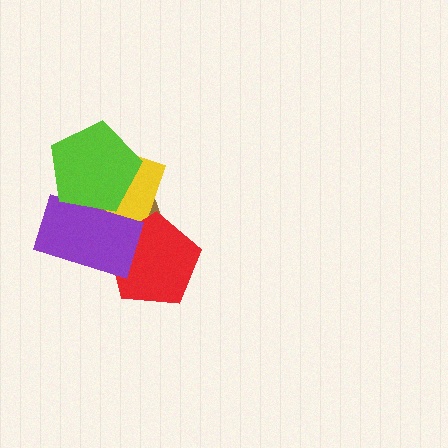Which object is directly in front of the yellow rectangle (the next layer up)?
The red pentagon is directly in front of the yellow rectangle.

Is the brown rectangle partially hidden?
Yes, it is partially covered by another shape.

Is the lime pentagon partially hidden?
No, no other shape covers it.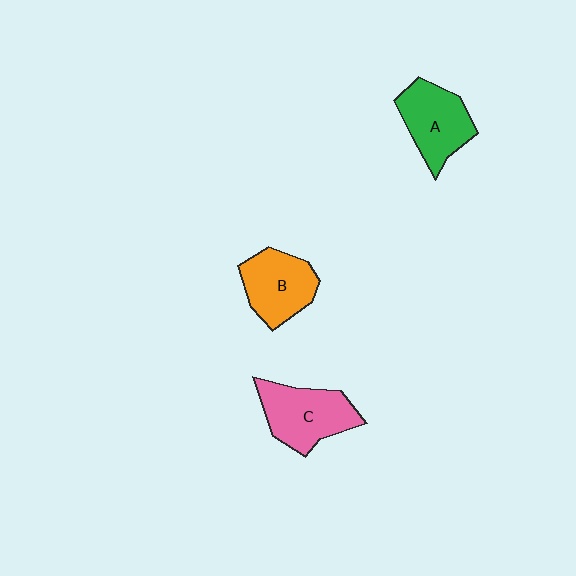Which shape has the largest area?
Shape C (pink).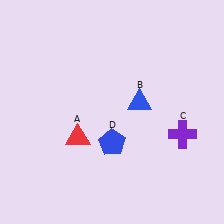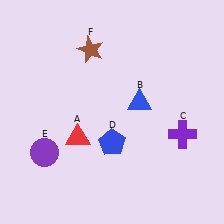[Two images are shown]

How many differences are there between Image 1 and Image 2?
There are 2 differences between the two images.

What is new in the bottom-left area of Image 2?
A purple circle (E) was added in the bottom-left area of Image 2.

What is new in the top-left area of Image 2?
A brown star (F) was added in the top-left area of Image 2.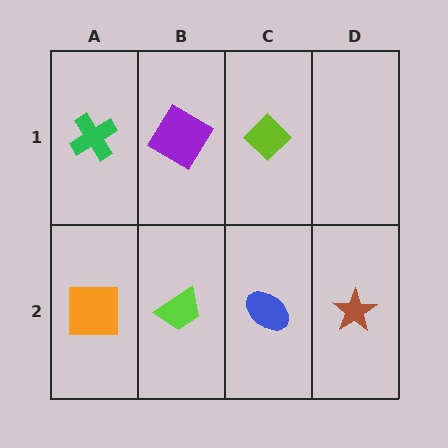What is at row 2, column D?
A brown star.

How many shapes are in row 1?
3 shapes.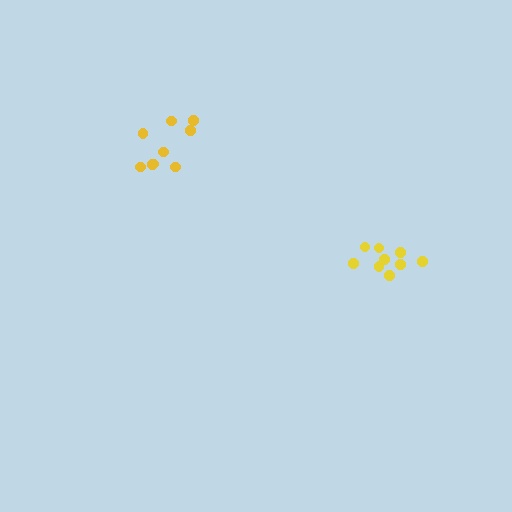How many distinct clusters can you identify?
There are 2 distinct clusters.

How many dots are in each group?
Group 1: 9 dots, Group 2: 10 dots (19 total).